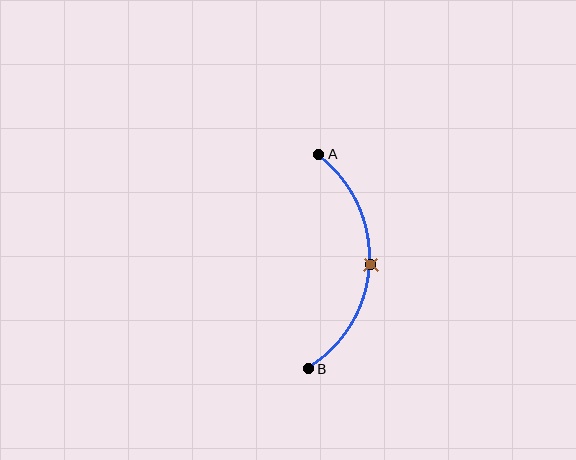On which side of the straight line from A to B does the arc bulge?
The arc bulges to the right of the straight line connecting A and B.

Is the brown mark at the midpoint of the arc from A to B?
Yes. The brown mark lies on the arc at equal arc-length from both A and B — it is the arc midpoint.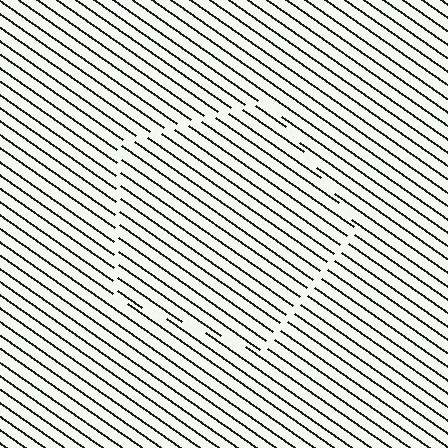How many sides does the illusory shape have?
5 sides — the line-ends trace a pentagon.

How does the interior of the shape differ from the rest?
The interior of the shape contains the same grating, shifted by half a period — the contour is defined by the phase discontinuity where line-ends from the inner and outer gratings abut.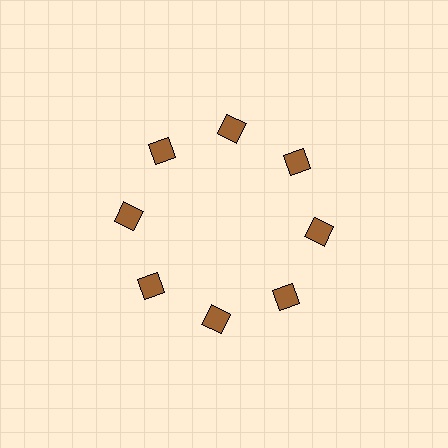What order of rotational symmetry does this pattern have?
This pattern has 8-fold rotational symmetry.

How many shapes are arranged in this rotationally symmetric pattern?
There are 8 shapes, arranged in 8 groups of 1.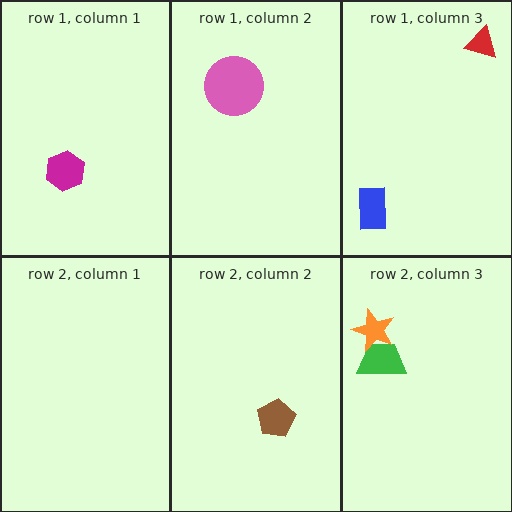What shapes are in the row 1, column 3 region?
The red triangle, the blue rectangle.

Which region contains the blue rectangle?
The row 1, column 3 region.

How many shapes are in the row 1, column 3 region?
2.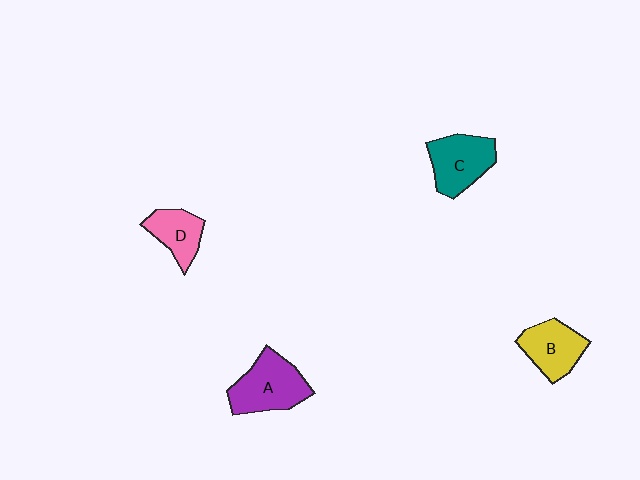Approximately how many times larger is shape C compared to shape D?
Approximately 1.4 times.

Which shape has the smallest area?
Shape D (pink).